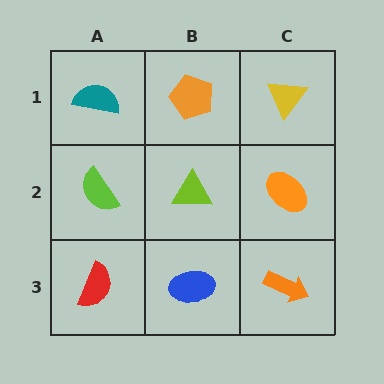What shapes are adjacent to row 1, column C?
An orange ellipse (row 2, column C), an orange pentagon (row 1, column B).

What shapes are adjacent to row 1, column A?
A lime semicircle (row 2, column A), an orange pentagon (row 1, column B).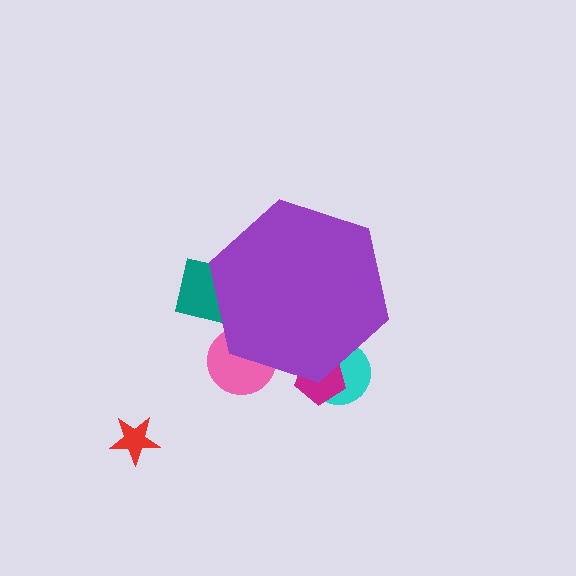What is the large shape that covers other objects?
A purple hexagon.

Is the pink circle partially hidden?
Yes, the pink circle is partially hidden behind the purple hexagon.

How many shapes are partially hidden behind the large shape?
5 shapes are partially hidden.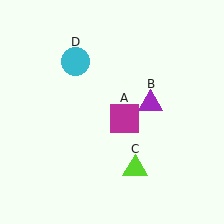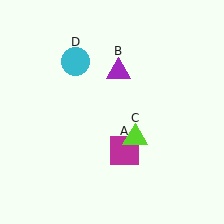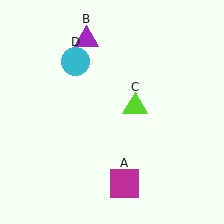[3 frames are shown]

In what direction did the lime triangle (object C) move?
The lime triangle (object C) moved up.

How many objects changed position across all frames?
3 objects changed position: magenta square (object A), purple triangle (object B), lime triangle (object C).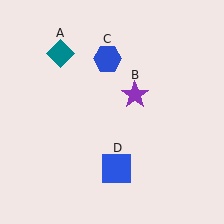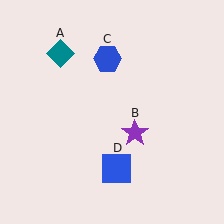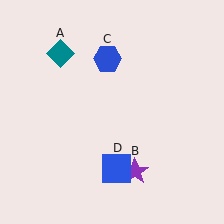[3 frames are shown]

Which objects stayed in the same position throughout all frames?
Teal diamond (object A) and blue hexagon (object C) and blue square (object D) remained stationary.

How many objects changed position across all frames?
1 object changed position: purple star (object B).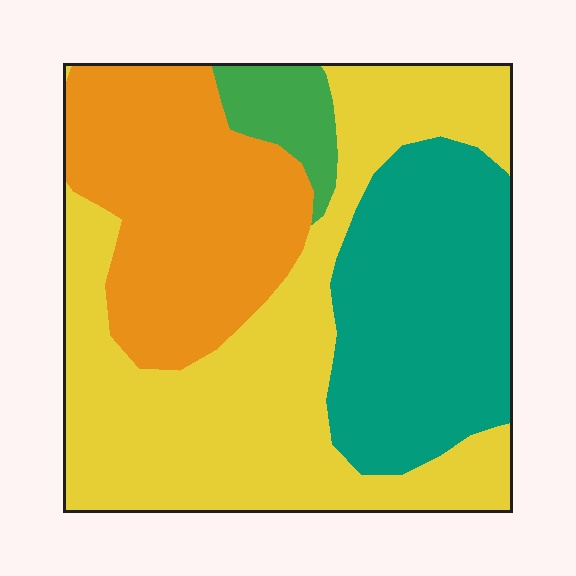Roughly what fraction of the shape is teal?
Teal covers roughly 25% of the shape.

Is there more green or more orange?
Orange.